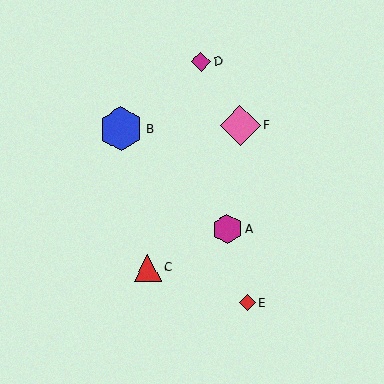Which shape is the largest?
The blue hexagon (labeled B) is the largest.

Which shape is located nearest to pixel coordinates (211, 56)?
The magenta diamond (labeled D) at (201, 62) is nearest to that location.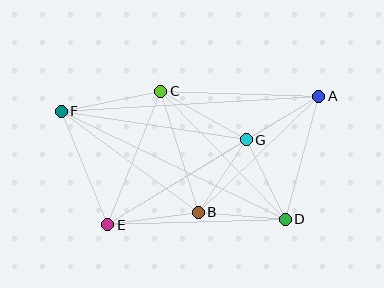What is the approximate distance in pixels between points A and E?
The distance between A and E is approximately 248 pixels.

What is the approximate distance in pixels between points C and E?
The distance between C and E is approximately 144 pixels.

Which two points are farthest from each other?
Points A and F are farthest from each other.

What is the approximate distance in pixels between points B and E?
The distance between B and E is approximately 92 pixels.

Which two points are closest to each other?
Points A and G are closest to each other.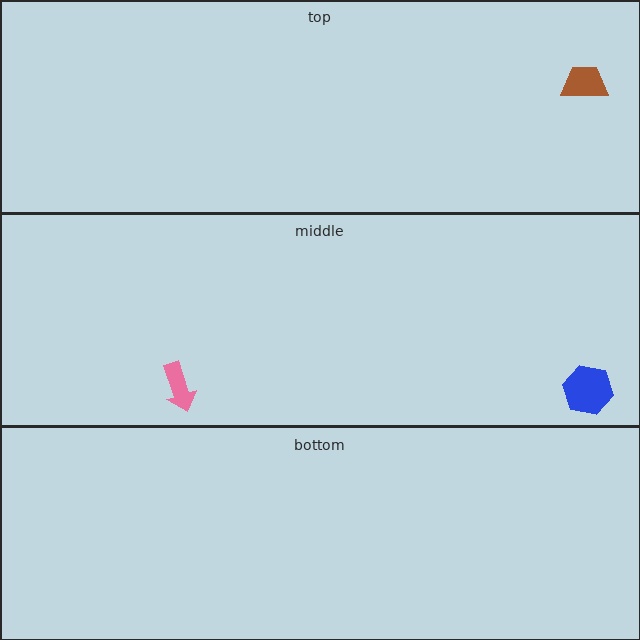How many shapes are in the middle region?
2.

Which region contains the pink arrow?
The middle region.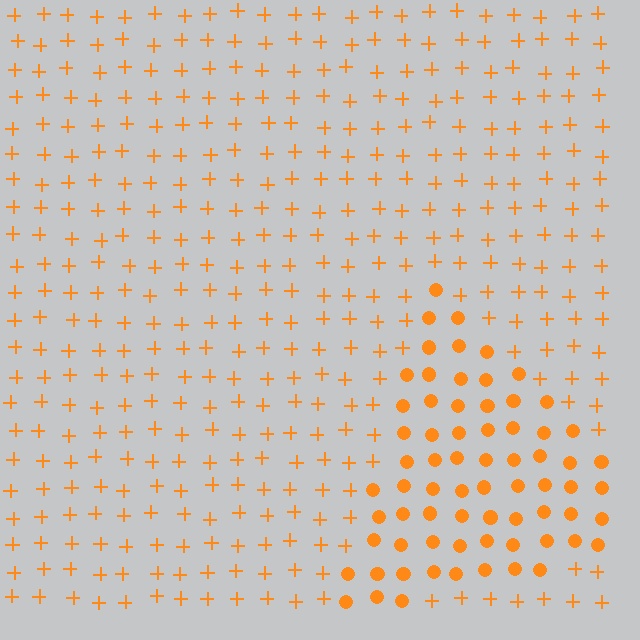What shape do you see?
I see a triangle.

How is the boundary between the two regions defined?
The boundary is defined by a change in element shape: circles inside vs. plus signs outside. All elements share the same color and spacing.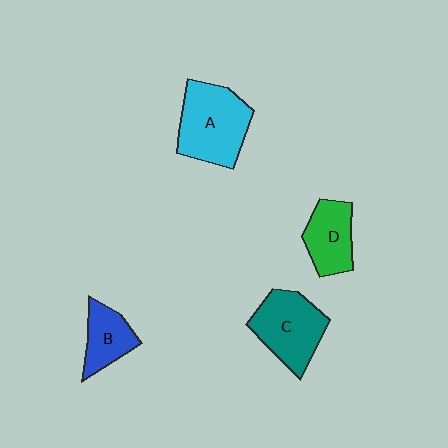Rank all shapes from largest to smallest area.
From largest to smallest: A (cyan), C (teal), D (green), B (blue).